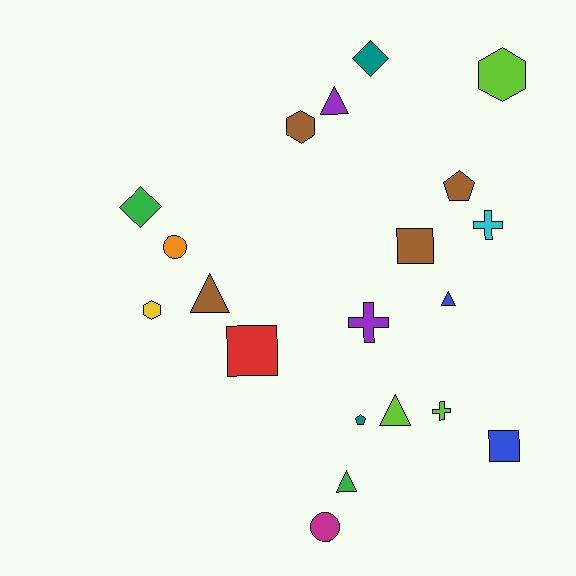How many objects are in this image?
There are 20 objects.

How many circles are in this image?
There are 2 circles.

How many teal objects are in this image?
There are 2 teal objects.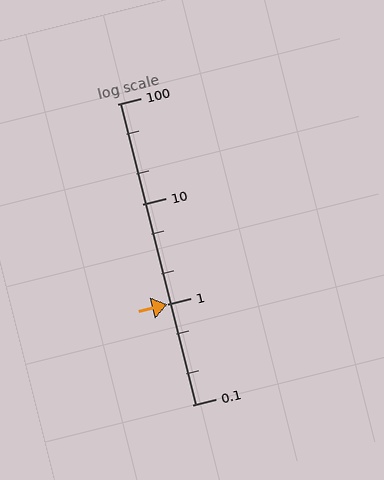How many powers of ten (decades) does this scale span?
The scale spans 3 decades, from 0.1 to 100.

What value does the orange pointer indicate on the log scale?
The pointer indicates approximately 1.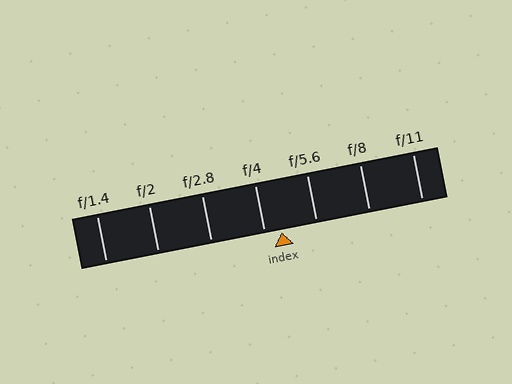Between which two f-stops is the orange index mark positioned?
The index mark is between f/4 and f/5.6.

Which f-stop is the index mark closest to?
The index mark is closest to f/4.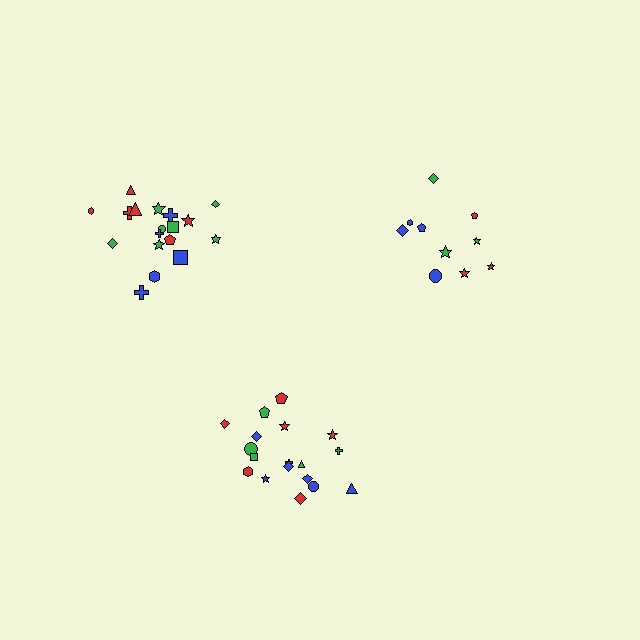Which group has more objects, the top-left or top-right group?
The top-left group.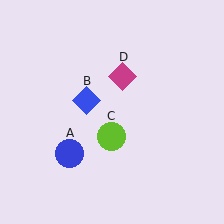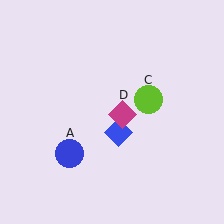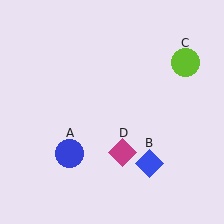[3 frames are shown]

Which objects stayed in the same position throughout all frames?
Blue circle (object A) remained stationary.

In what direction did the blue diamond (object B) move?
The blue diamond (object B) moved down and to the right.